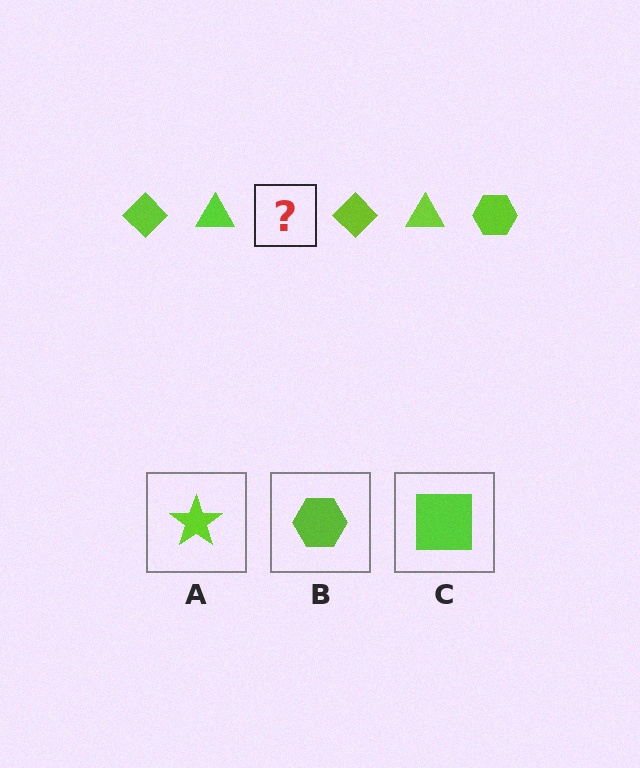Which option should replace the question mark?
Option B.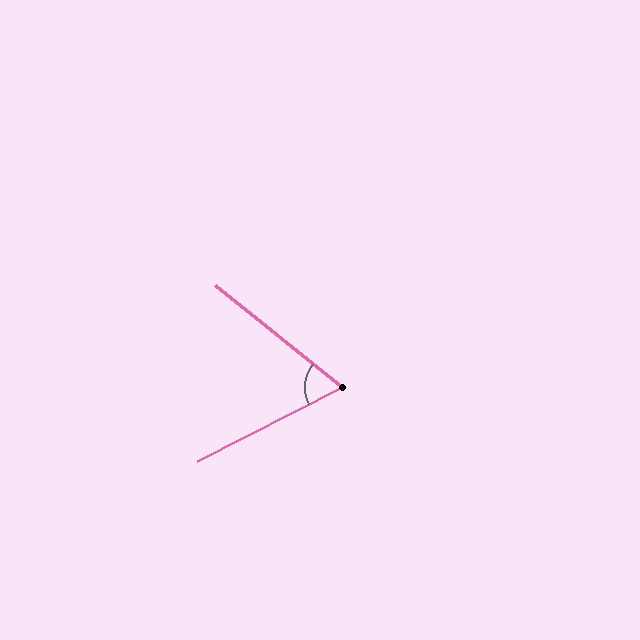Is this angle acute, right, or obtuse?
It is acute.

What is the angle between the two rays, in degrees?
Approximately 66 degrees.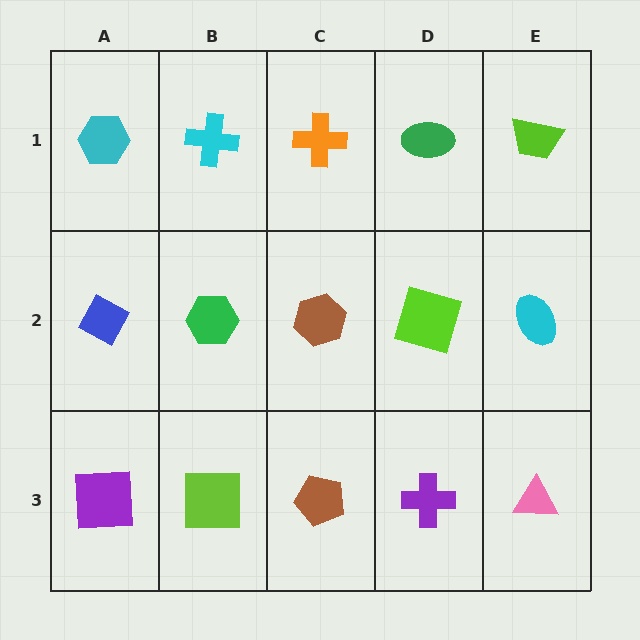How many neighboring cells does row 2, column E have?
3.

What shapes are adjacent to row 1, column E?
A cyan ellipse (row 2, column E), a green ellipse (row 1, column D).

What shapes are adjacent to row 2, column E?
A lime trapezoid (row 1, column E), a pink triangle (row 3, column E), a lime square (row 2, column D).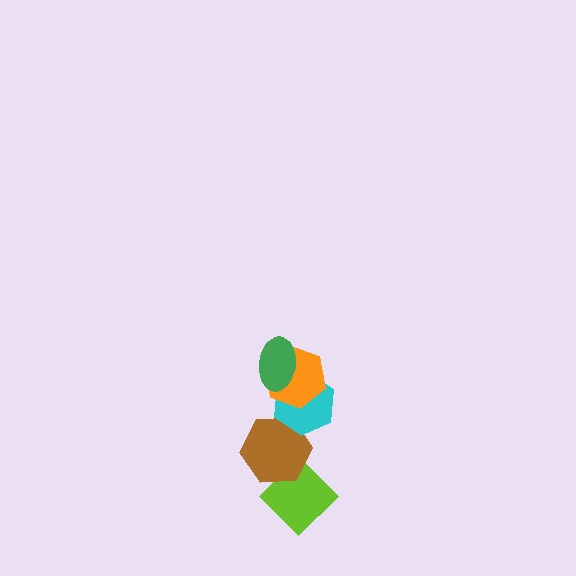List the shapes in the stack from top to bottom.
From top to bottom: the green ellipse, the orange hexagon, the cyan hexagon, the brown hexagon, the lime diamond.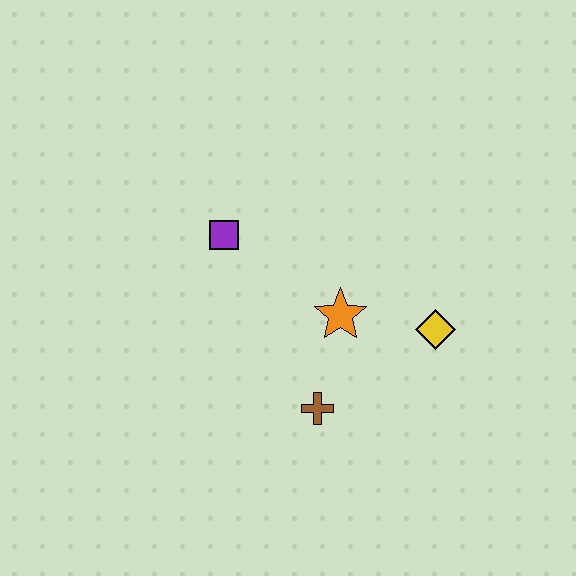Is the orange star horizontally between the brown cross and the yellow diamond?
Yes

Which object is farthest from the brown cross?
The purple square is farthest from the brown cross.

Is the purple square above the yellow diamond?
Yes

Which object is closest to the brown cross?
The orange star is closest to the brown cross.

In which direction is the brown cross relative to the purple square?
The brown cross is below the purple square.